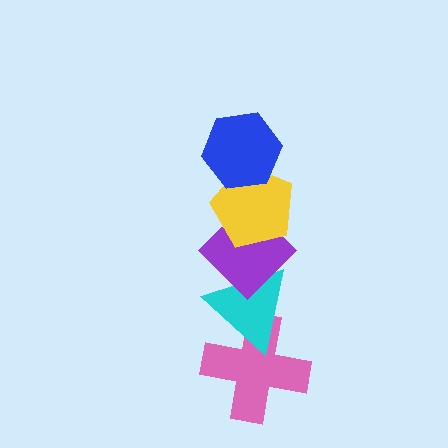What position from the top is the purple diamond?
The purple diamond is 3rd from the top.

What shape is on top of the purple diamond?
The yellow pentagon is on top of the purple diamond.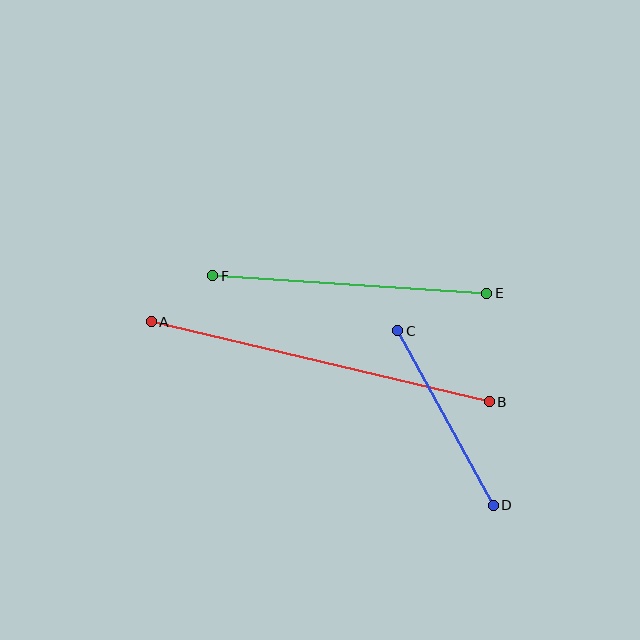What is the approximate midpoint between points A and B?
The midpoint is at approximately (320, 362) pixels.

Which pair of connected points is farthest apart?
Points A and B are farthest apart.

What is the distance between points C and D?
The distance is approximately 199 pixels.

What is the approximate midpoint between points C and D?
The midpoint is at approximately (445, 418) pixels.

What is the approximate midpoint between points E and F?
The midpoint is at approximately (350, 285) pixels.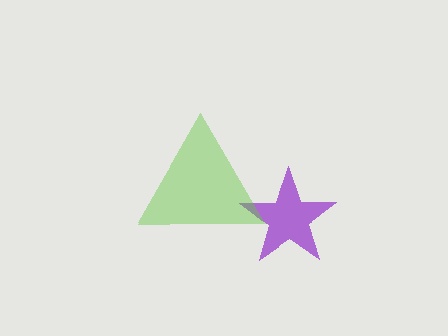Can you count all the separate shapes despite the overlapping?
Yes, there are 2 separate shapes.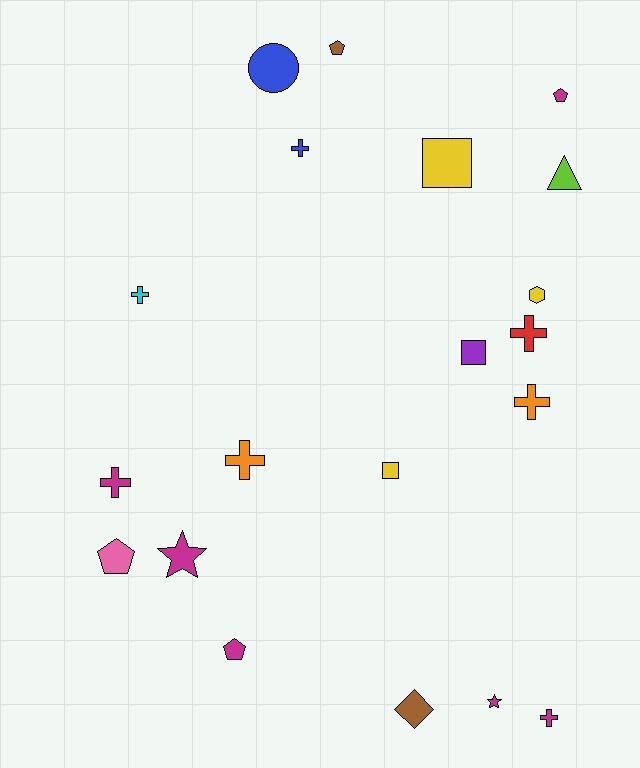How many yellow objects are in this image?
There are 3 yellow objects.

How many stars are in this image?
There are 2 stars.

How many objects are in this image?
There are 20 objects.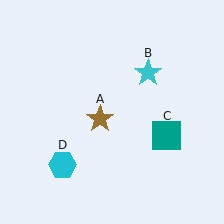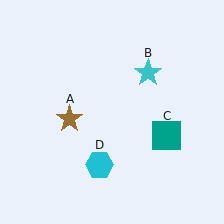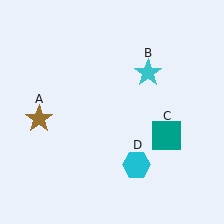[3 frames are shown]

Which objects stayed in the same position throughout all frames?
Cyan star (object B) and teal square (object C) remained stationary.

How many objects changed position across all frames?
2 objects changed position: brown star (object A), cyan hexagon (object D).